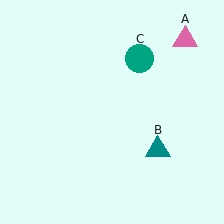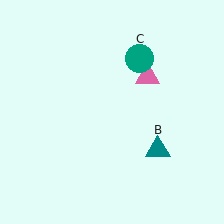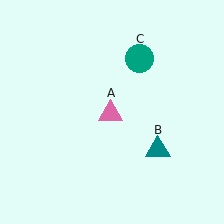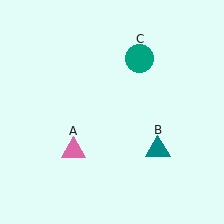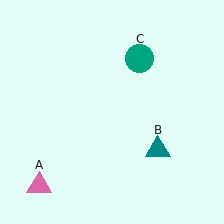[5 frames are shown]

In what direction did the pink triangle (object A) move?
The pink triangle (object A) moved down and to the left.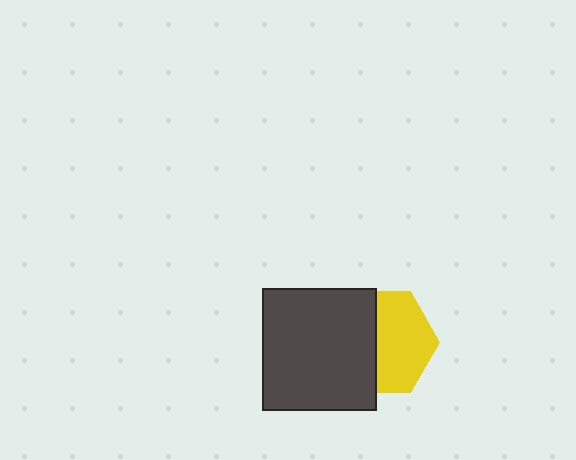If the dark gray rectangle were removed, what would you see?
You would see the complete yellow hexagon.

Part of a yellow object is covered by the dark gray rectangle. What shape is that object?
It is a hexagon.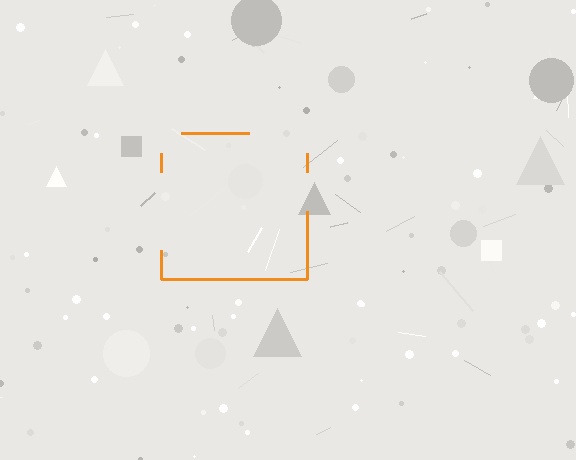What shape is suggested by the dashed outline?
The dashed outline suggests a square.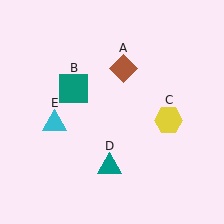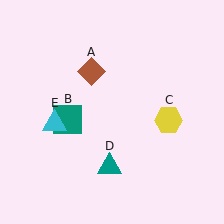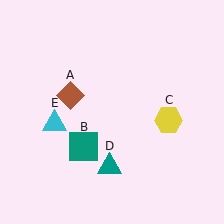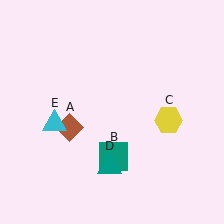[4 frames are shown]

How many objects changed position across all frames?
2 objects changed position: brown diamond (object A), teal square (object B).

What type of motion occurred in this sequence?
The brown diamond (object A), teal square (object B) rotated counterclockwise around the center of the scene.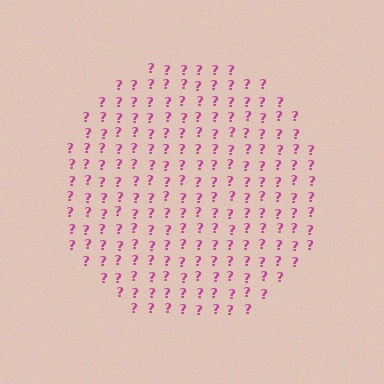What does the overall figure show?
The overall figure shows a circle.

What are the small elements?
The small elements are question marks.